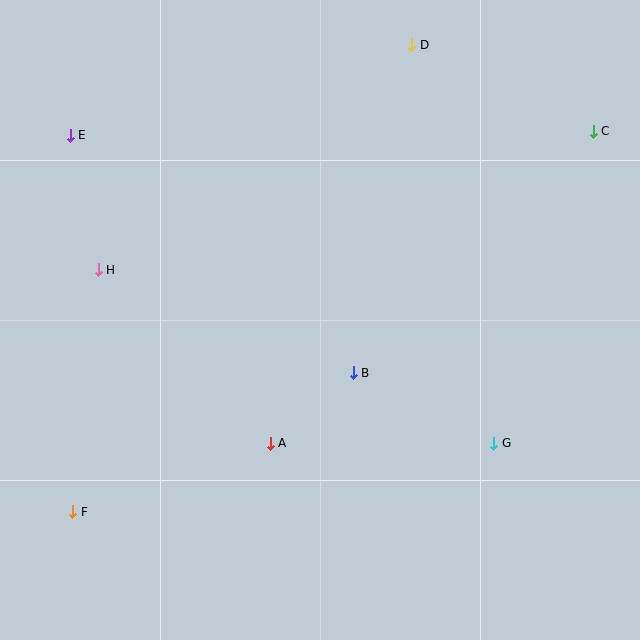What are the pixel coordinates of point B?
Point B is at (353, 373).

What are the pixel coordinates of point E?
Point E is at (70, 135).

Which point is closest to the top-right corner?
Point C is closest to the top-right corner.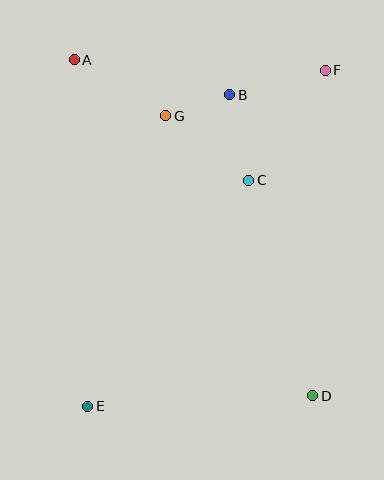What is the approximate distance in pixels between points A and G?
The distance between A and G is approximately 108 pixels.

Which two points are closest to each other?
Points B and G are closest to each other.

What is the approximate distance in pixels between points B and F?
The distance between B and F is approximately 99 pixels.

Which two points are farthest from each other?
Points A and D are farthest from each other.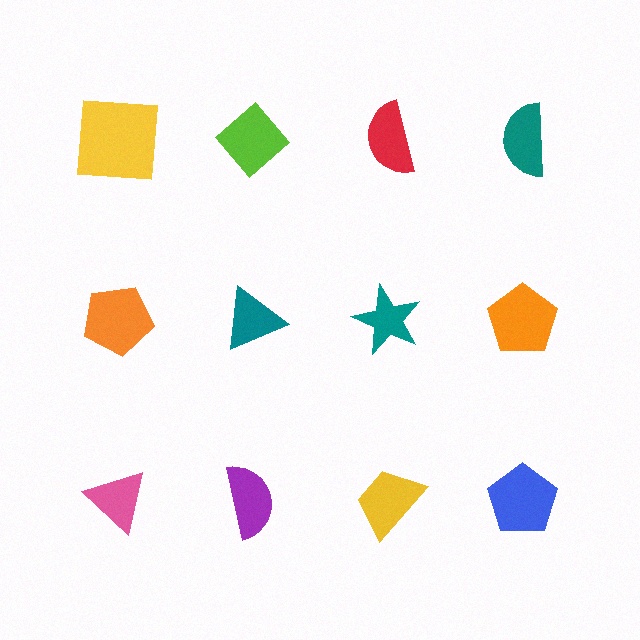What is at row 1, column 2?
A lime diamond.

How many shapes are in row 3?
4 shapes.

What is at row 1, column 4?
A teal semicircle.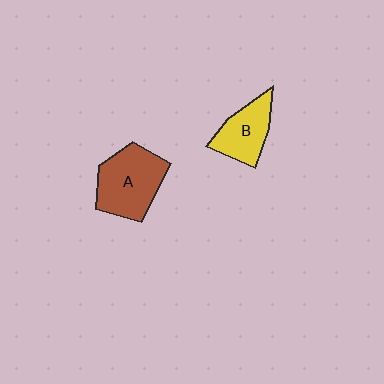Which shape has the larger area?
Shape A (brown).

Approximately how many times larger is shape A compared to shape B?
Approximately 1.5 times.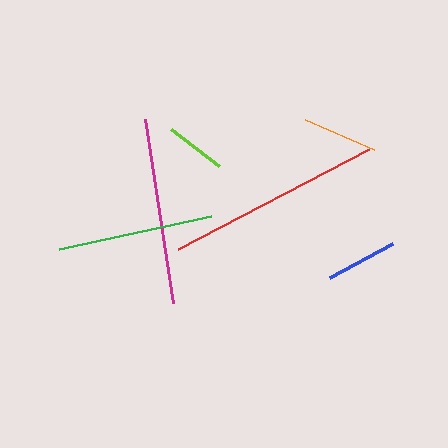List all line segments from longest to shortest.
From longest to shortest: red, magenta, green, orange, blue, lime.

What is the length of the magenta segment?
The magenta segment is approximately 186 pixels long.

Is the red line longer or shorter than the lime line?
The red line is longer than the lime line.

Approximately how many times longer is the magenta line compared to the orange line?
The magenta line is approximately 2.5 times the length of the orange line.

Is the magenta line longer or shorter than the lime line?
The magenta line is longer than the lime line.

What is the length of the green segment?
The green segment is approximately 156 pixels long.